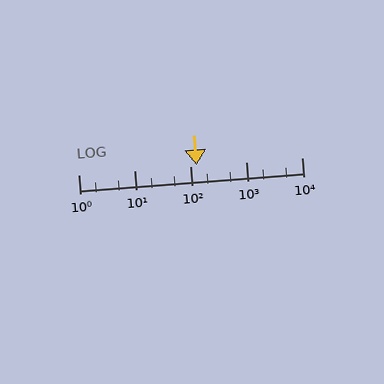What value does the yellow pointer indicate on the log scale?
The pointer indicates approximately 130.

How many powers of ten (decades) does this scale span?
The scale spans 4 decades, from 1 to 10000.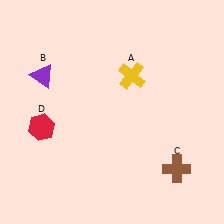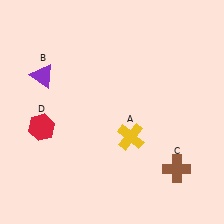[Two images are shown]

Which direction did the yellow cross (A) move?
The yellow cross (A) moved down.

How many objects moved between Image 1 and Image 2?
1 object moved between the two images.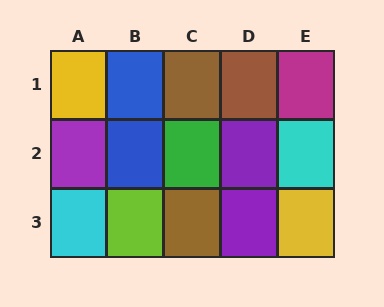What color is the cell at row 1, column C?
Brown.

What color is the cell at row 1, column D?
Brown.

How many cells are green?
1 cell is green.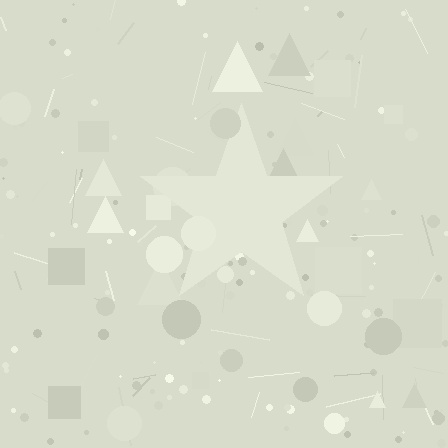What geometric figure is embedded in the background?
A star is embedded in the background.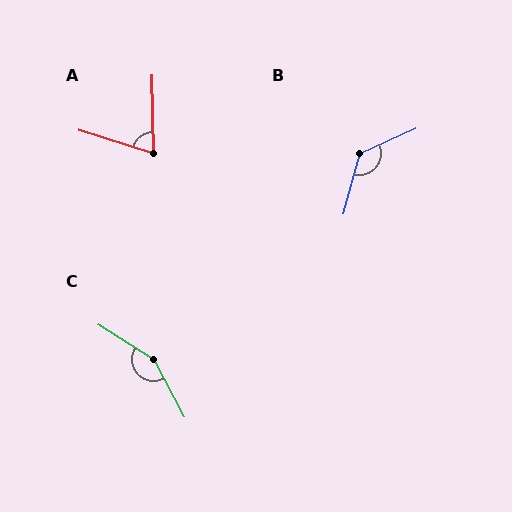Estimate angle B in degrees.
Approximately 130 degrees.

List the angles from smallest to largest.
A (71°), B (130°), C (150°).